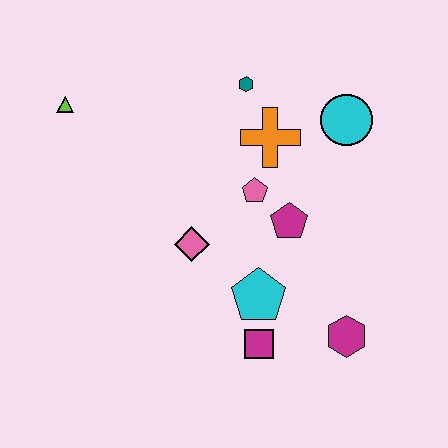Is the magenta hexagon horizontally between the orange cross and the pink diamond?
No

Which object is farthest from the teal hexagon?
The magenta hexagon is farthest from the teal hexagon.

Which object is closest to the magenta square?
The cyan pentagon is closest to the magenta square.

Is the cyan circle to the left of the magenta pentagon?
No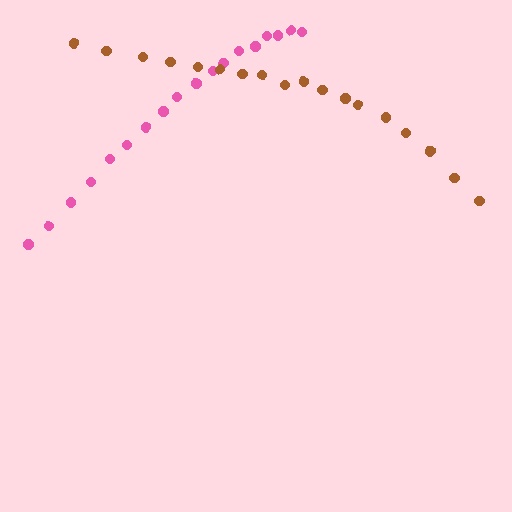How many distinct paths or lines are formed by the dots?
There are 2 distinct paths.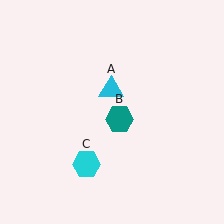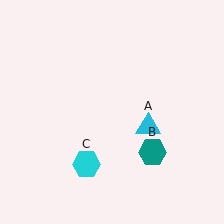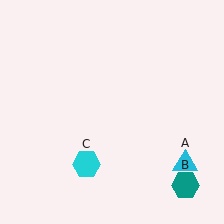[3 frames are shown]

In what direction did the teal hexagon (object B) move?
The teal hexagon (object B) moved down and to the right.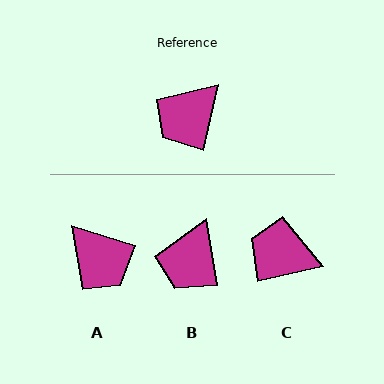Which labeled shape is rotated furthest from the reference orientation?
A, about 86 degrees away.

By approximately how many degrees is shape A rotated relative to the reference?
Approximately 86 degrees counter-clockwise.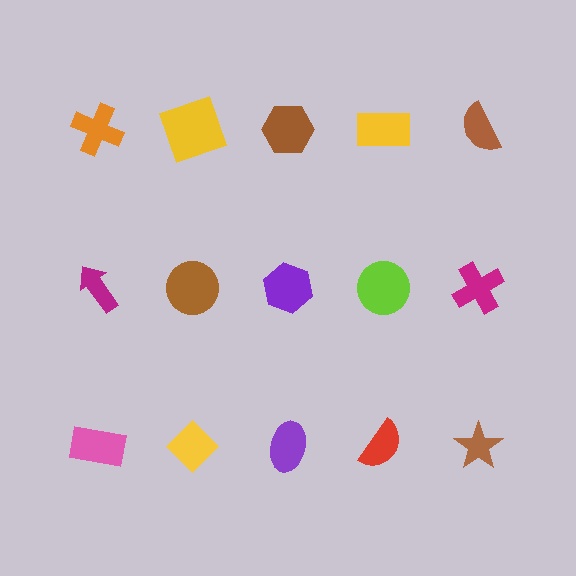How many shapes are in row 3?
5 shapes.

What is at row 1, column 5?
A brown semicircle.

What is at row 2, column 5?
A magenta cross.